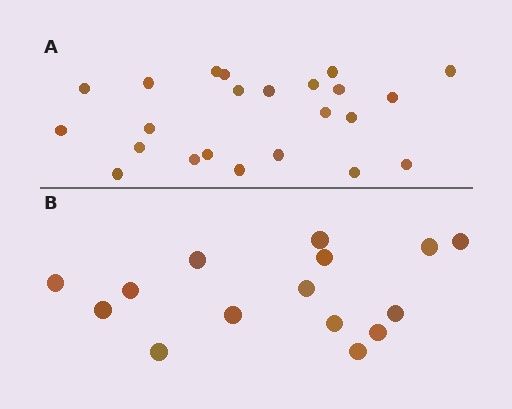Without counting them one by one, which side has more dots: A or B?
Region A (the top region) has more dots.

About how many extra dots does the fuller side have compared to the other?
Region A has roughly 8 or so more dots than region B.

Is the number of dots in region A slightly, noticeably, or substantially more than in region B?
Region A has substantially more. The ratio is roughly 1.5 to 1.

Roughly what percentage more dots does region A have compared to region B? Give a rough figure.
About 55% more.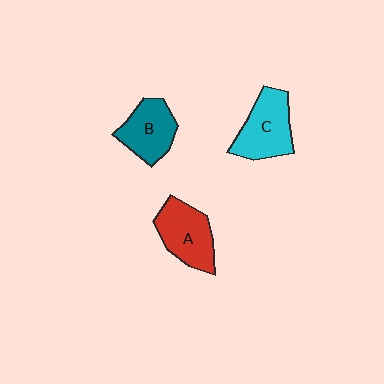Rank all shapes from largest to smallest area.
From largest to smallest: C (cyan), A (red), B (teal).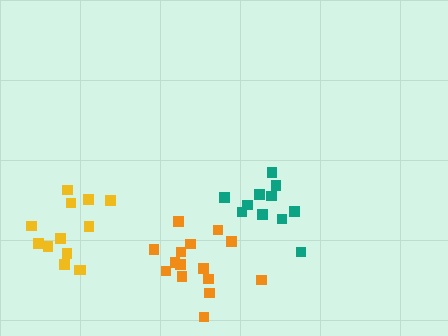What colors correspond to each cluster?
The clusters are colored: teal, yellow, orange.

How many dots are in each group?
Group 1: 11 dots, Group 2: 14 dots, Group 3: 15 dots (40 total).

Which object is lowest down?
The orange cluster is bottommost.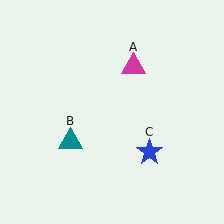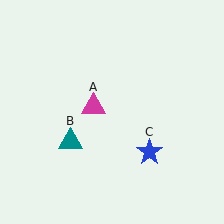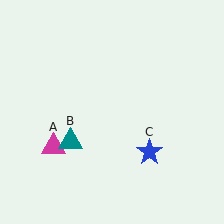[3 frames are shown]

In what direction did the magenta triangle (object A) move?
The magenta triangle (object A) moved down and to the left.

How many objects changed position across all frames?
1 object changed position: magenta triangle (object A).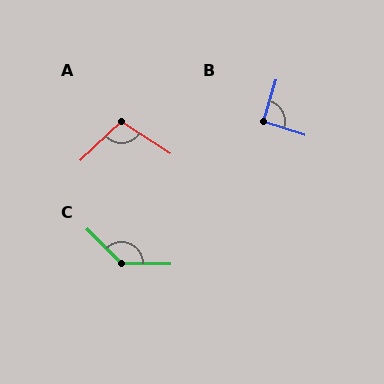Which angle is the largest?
C, at approximately 136 degrees.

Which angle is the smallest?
B, at approximately 90 degrees.